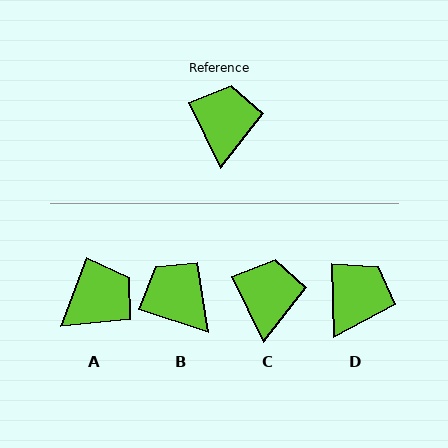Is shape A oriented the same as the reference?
No, it is off by about 47 degrees.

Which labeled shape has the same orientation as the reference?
C.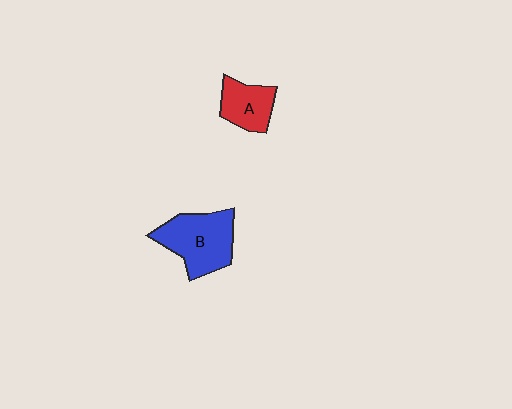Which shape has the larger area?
Shape B (blue).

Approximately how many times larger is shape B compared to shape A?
Approximately 1.6 times.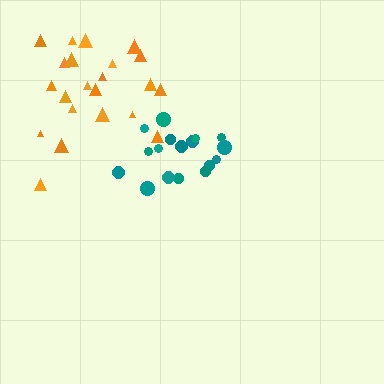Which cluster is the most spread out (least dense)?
Orange.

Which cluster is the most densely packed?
Teal.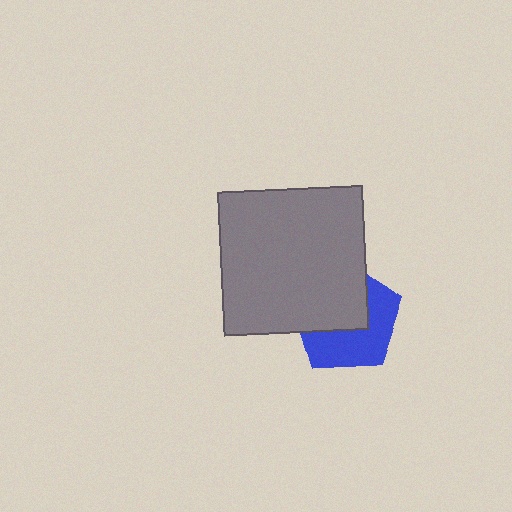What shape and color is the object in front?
The object in front is a gray square.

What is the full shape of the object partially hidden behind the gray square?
The partially hidden object is a blue pentagon.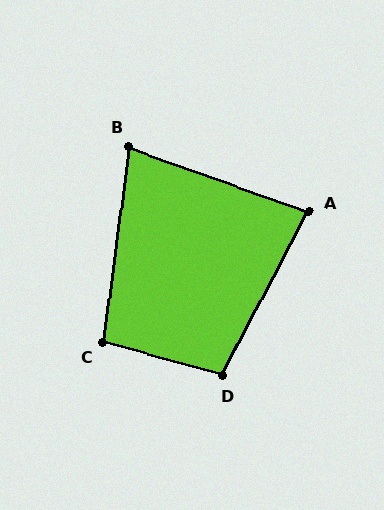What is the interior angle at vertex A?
Approximately 82 degrees (acute).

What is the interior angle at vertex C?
Approximately 98 degrees (obtuse).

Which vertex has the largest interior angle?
D, at approximately 102 degrees.